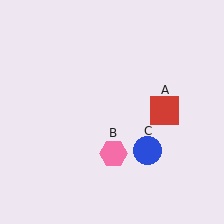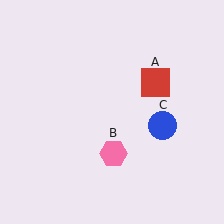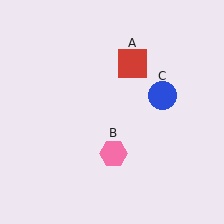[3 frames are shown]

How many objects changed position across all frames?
2 objects changed position: red square (object A), blue circle (object C).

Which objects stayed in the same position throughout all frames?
Pink hexagon (object B) remained stationary.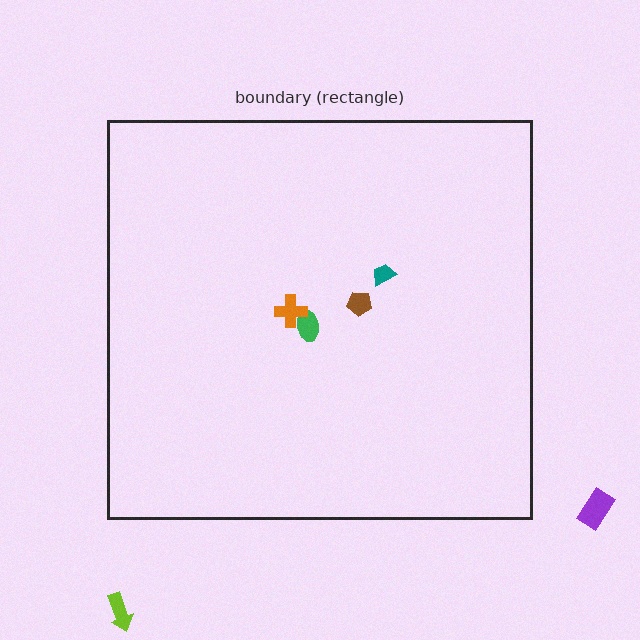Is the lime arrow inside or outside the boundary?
Outside.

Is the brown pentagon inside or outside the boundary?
Inside.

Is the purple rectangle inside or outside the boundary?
Outside.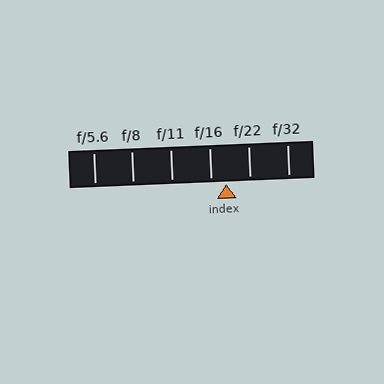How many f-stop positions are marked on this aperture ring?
There are 6 f-stop positions marked.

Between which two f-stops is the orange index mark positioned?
The index mark is between f/16 and f/22.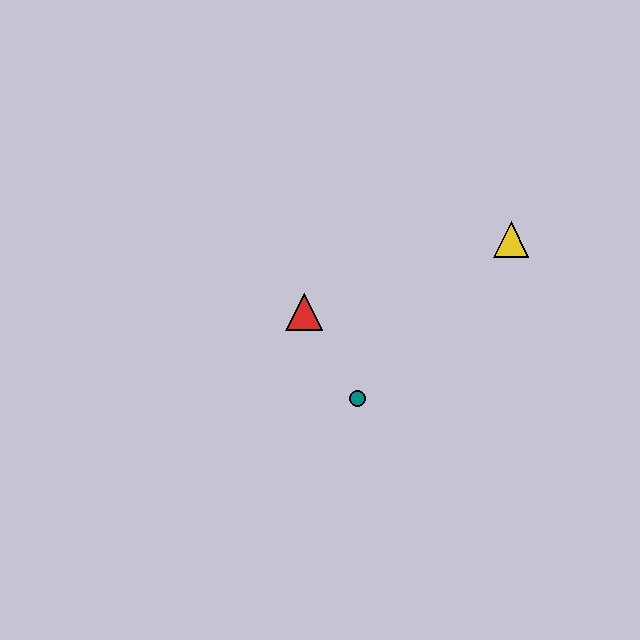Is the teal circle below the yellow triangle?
Yes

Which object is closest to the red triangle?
The teal circle is closest to the red triangle.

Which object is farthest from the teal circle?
The yellow triangle is farthest from the teal circle.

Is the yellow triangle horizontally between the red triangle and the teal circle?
No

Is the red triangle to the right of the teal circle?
No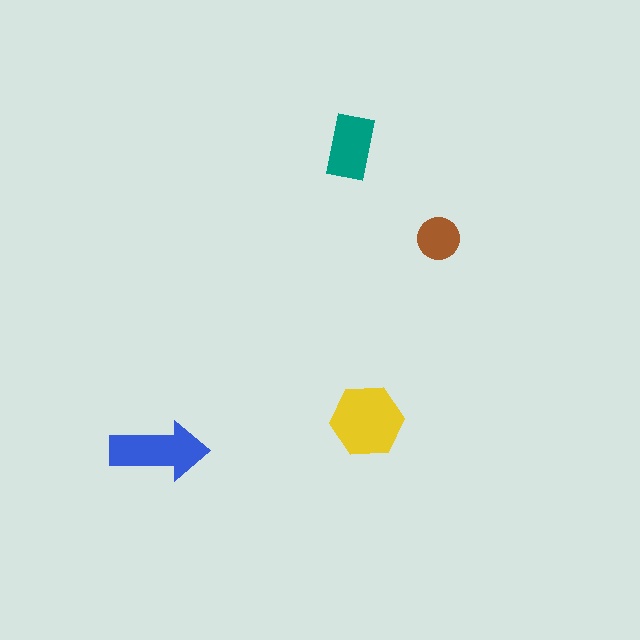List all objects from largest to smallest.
The yellow hexagon, the blue arrow, the teal rectangle, the brown circle.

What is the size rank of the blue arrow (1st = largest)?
2nd.